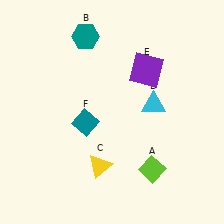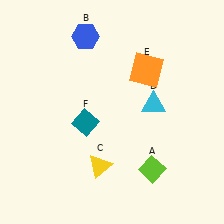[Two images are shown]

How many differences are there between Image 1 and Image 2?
There are 2 differences between the two images.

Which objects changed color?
B changed from teal to blue. E changed from purple to orange.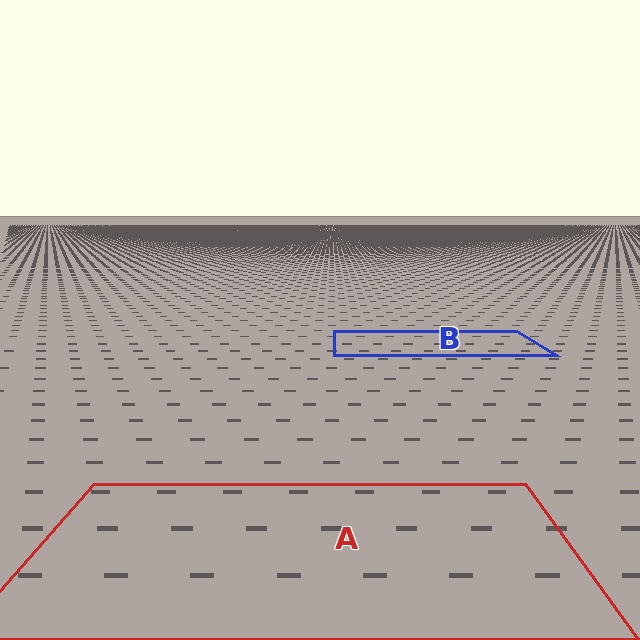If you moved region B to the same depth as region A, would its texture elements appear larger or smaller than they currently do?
They would appear larger. At a closer depth, the same texture elements are projected at a bigger on-screen size.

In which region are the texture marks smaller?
The texture marks are smaller in region B, because it is farther away.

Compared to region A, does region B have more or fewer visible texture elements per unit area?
Region B has more texture elements per unit area — they are packed more densely because it is farther away.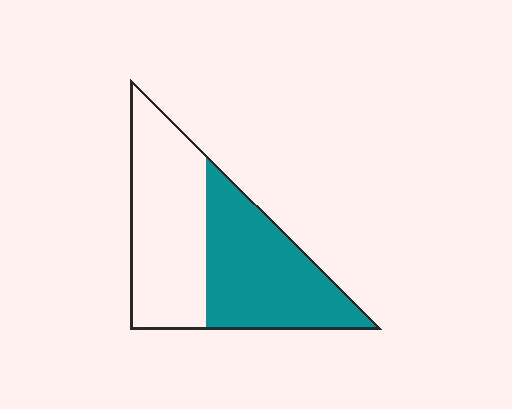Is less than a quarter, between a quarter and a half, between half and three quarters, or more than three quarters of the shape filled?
Between a quarter and a half.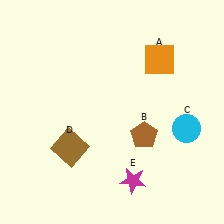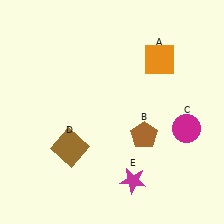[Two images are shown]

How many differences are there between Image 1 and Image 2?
There is 1 difference between the two images.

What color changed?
The circle (C) changed from cyan in Image 1 to magenta in Image 2.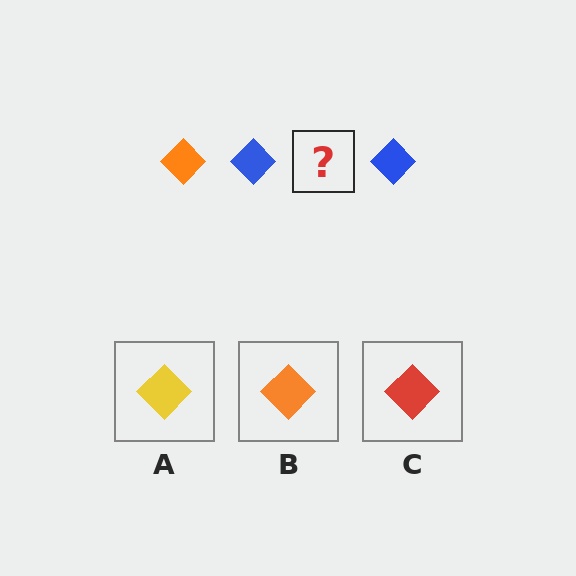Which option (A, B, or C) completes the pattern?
B.